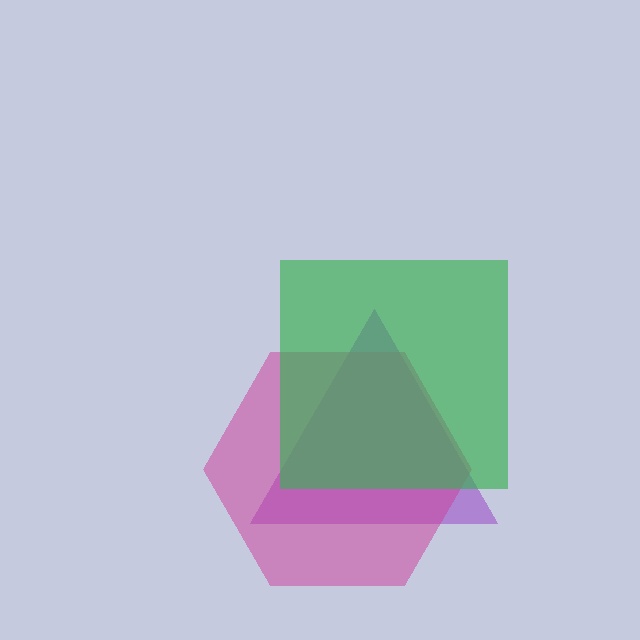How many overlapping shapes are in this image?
There are 3 overlapping shapes in the image.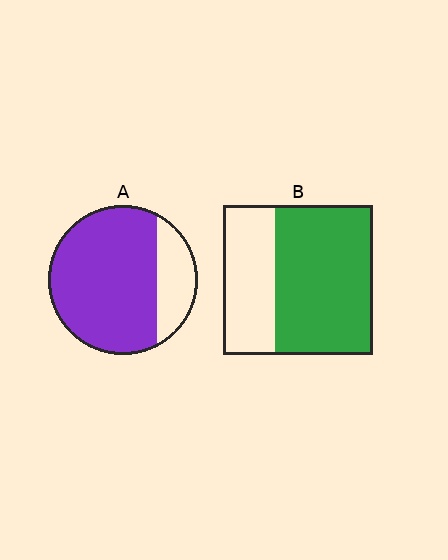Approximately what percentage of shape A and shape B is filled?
A is approximately 80% and B is approximately 65%.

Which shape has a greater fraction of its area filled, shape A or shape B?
Shape A.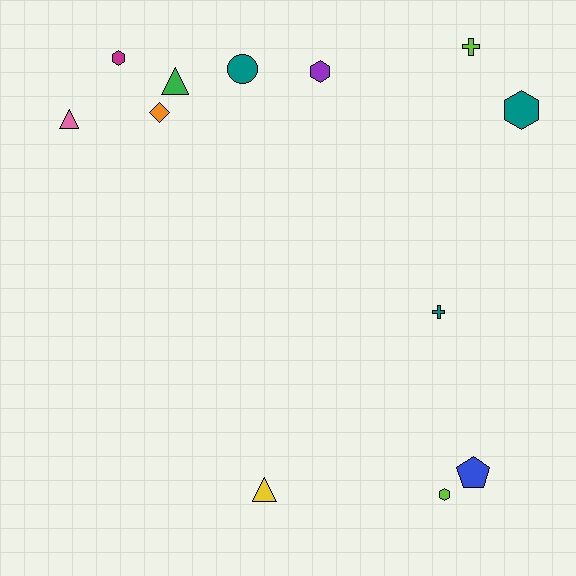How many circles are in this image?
There is 1 circle.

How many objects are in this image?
There are 12 objects.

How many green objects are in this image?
There is 1 green object.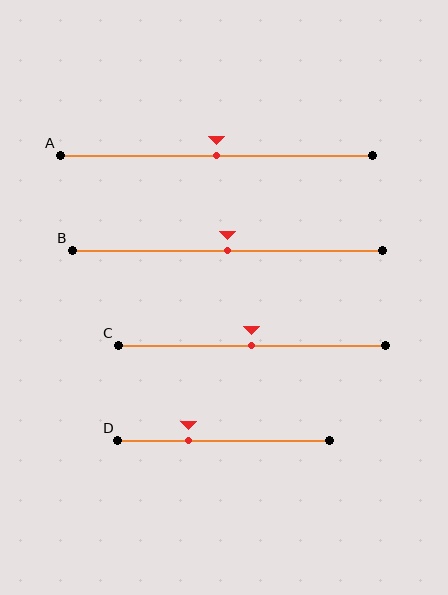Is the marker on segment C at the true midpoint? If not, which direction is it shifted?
Yes, the marker on segment C is at the true midpoint.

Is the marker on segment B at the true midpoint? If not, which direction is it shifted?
Yes, the marker on segment B is at the true midpoint.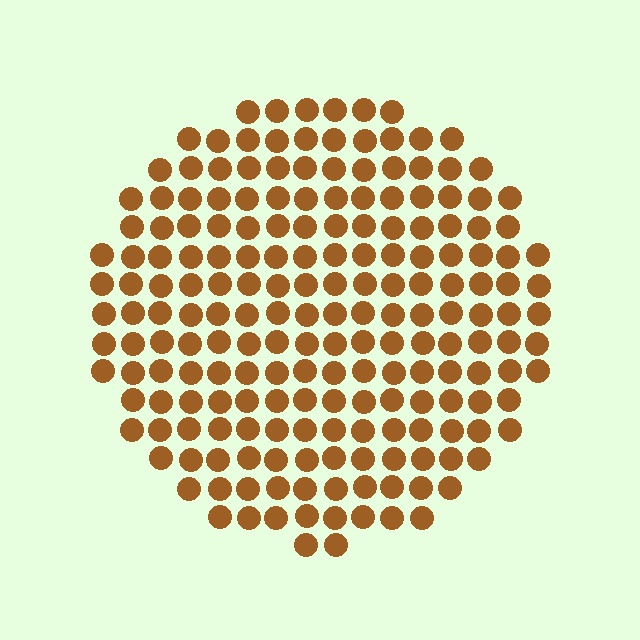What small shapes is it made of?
It is made of small circles.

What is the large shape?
The large shape is a circle.